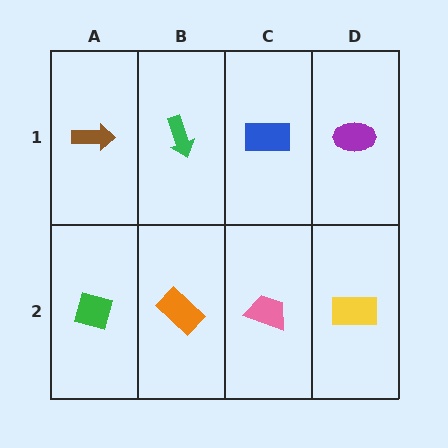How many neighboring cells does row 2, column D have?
2.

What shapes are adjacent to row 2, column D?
A purple ellipse (row 1, column D), a pink trapezoid (row 2, column C).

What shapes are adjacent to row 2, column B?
A green arrow (row 1, column B), a green square (row 2, column A), a pink trapezoid (row 2, column C).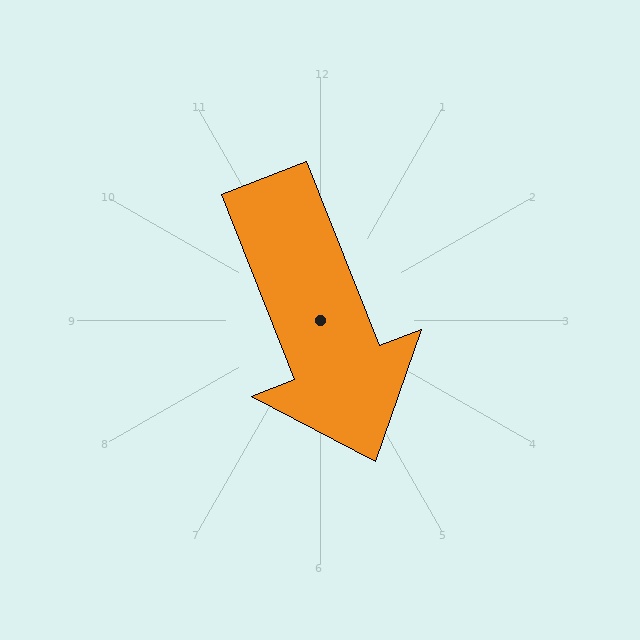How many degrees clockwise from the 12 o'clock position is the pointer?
Approximately 159 degrees.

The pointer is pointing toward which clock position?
Roughly 5 o'clock.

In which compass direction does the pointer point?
South.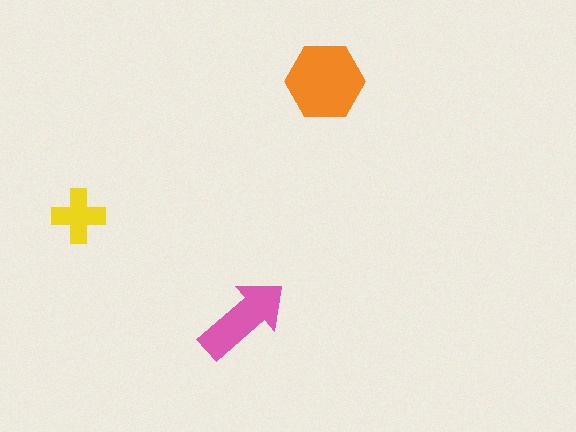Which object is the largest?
The orange hexagon.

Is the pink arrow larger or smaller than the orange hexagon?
Smaller.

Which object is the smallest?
The yellow cross.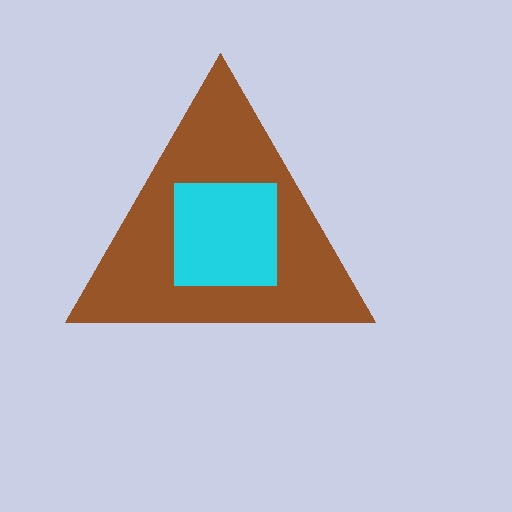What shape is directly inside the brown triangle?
The cyan square.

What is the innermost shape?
The cyan square.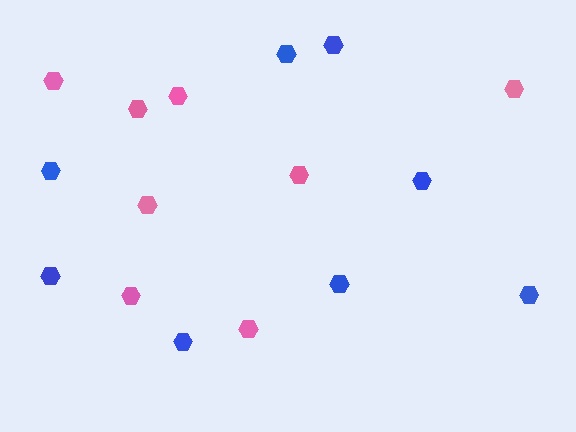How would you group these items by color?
There are 2 groups: one group of pink hexagons (8) and one group of blue hexagons (8).